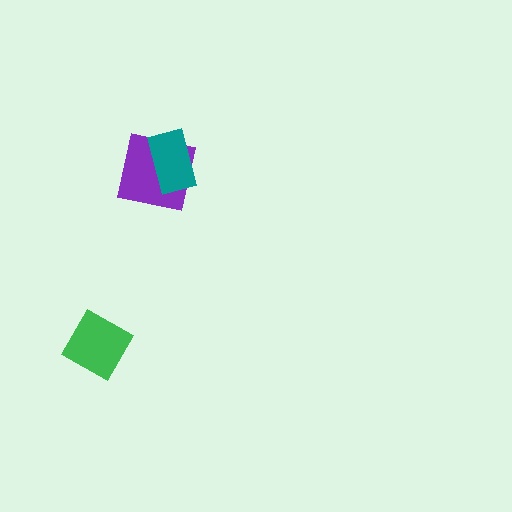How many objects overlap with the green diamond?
0 objects overlap with the green diamond.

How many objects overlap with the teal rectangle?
1 object overlaps with the teal rectangle.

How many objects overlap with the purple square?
1 object overlaps with the purple square.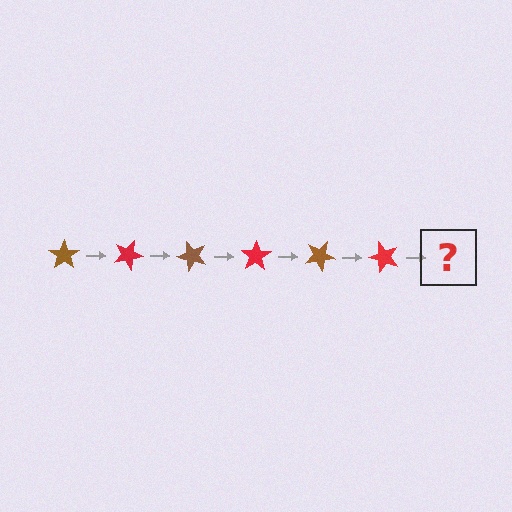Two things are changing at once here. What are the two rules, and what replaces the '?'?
The two rules are that it rotates 25 degrees each step and the color cycles through brown and red. The '?' should be a brown star, rotated 150 degrees from the start.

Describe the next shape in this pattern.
It should be a brown star, rotated 150 degrees from the start.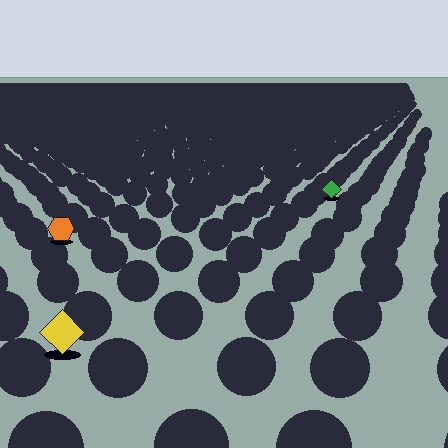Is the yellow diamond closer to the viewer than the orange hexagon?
Yes. The yellow diamond is closer — you can tell from the texture gradient: the ground texture is coarser near it.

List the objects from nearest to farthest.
From nearest to farthest: the yellow diamond, the orange hexagon, the green diamond.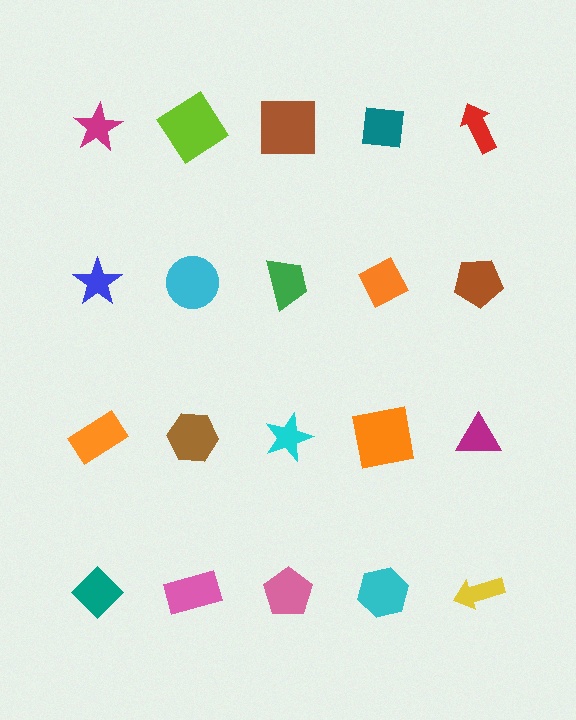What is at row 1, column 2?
A lime diamond.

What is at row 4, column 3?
A pink pentagon.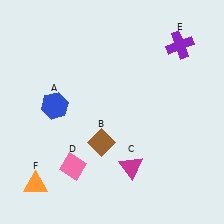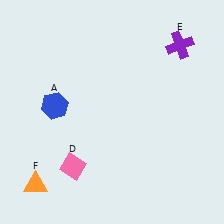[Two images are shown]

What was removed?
The brown diamond (B), the magenta triangle (C) were removed in Image 2.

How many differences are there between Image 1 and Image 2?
There are 2 differences between the two images.